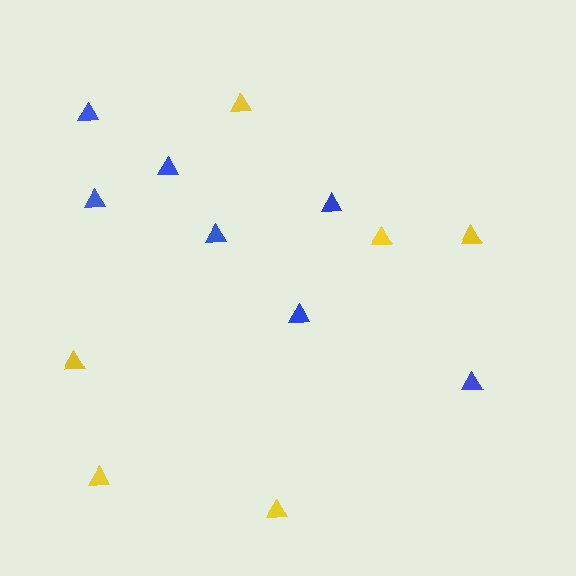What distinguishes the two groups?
There are 2 groups: one group of blue triangles (7) and one group of yellow triangles (6).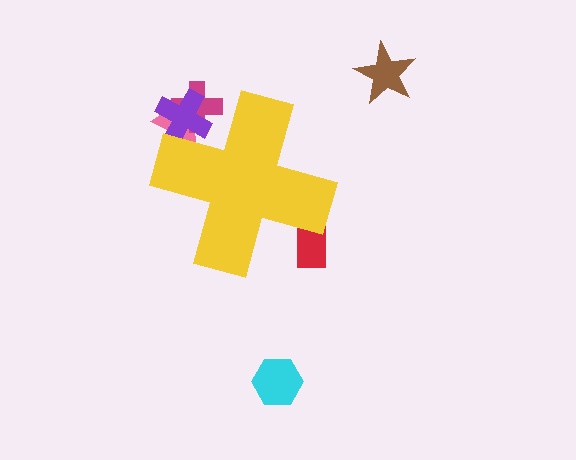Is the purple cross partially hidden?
Yes, the purple cross is partially hidden behind the yellow cross.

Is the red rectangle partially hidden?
Yes, the red rectangle is partially hidden behind the yellow cross.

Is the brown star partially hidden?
No, the brown star is fully visible.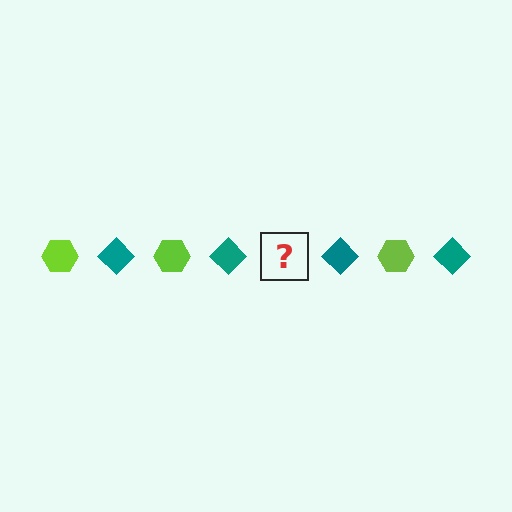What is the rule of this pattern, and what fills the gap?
The rule is that the pattern alternates between lime hexagon and teal diamond. The gap should be filled with a lime hexagon.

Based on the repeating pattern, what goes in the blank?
The blank should be a lime hexagon.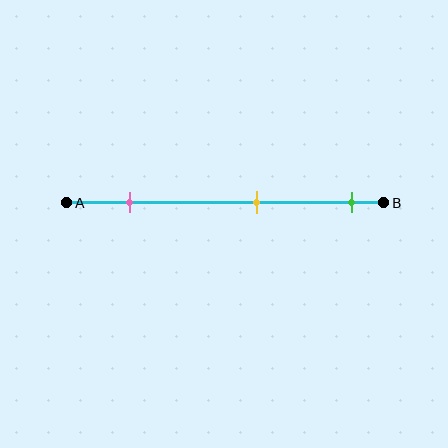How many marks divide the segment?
There are 3 marks dividing the segment.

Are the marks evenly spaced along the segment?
Yes, the marks are approximately evenly spaced.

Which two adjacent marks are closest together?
The yellow and green marks are the closest adjacent pair.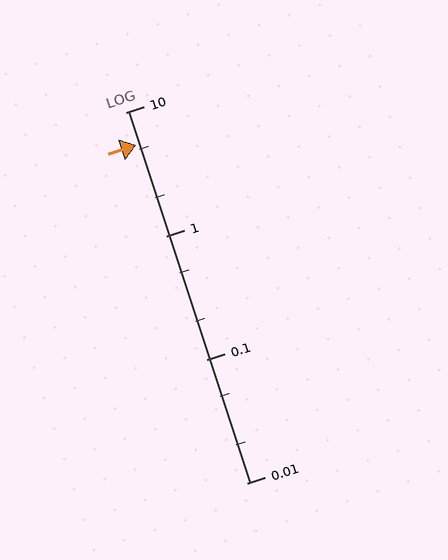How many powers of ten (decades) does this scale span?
The scale spans 3 decades, from 0.01 to 10.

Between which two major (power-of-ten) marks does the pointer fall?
The pointer is between 1 and 10.